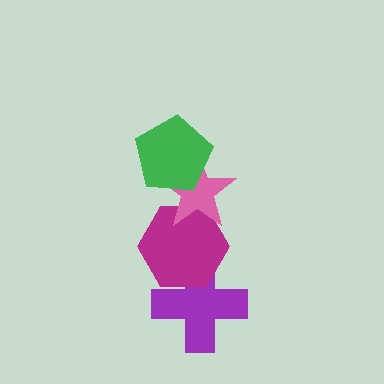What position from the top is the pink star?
The pink star is 2nd from the top.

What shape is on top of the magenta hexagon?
The pink star is on top of the magenta hexagon.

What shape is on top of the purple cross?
The magenta hexagon is on top of the purple cross.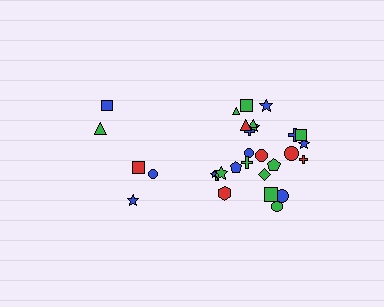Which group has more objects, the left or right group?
The right group.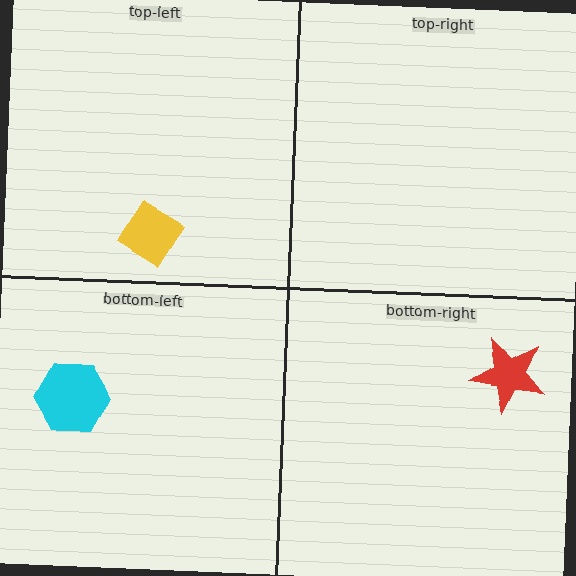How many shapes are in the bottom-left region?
1.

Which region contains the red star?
The bottom-right region.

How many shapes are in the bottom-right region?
1.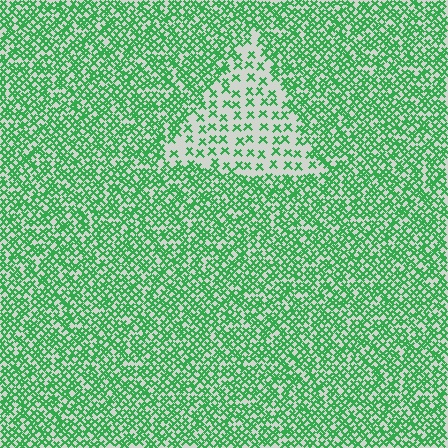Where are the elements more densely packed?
The elements are more densely packed outside the triangle boundary.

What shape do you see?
I see a triangle.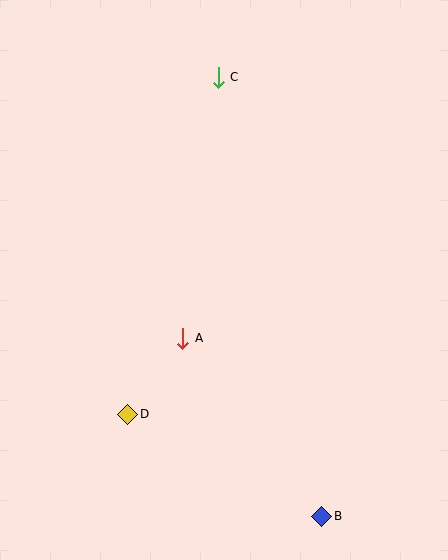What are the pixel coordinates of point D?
Point D is at (128, 414).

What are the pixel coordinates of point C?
Point C is at (218, 77).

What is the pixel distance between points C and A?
The distance between C and A is 263 pixels.